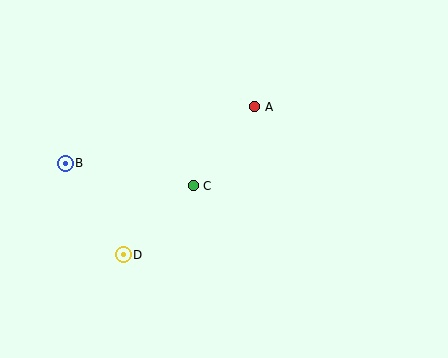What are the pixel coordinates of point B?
Point B is at (65, 163).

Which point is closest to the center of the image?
Point C at (193, 186) is closest to the center.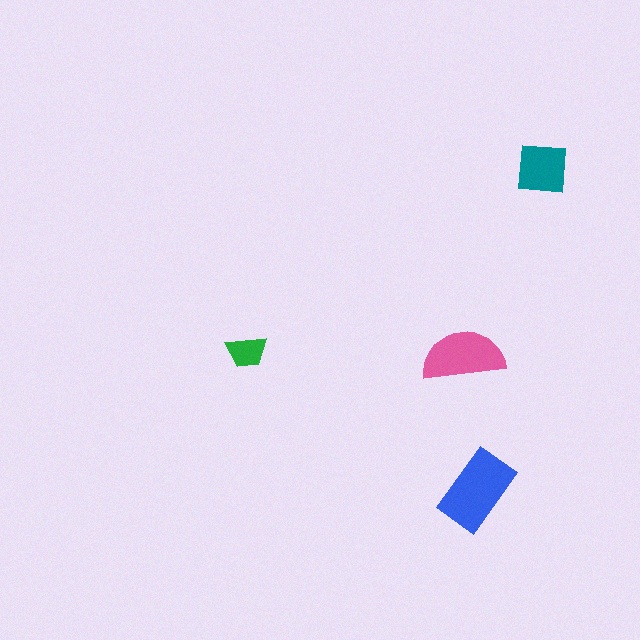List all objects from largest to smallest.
The blue rectangle, the pink semicircle, the teal square, the green trapezoid.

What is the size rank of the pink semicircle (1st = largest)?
2nd.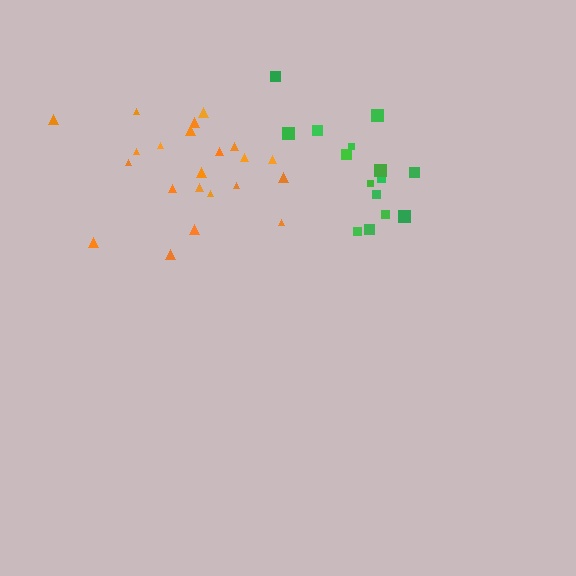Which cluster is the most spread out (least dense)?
Green.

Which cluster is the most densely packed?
Orange.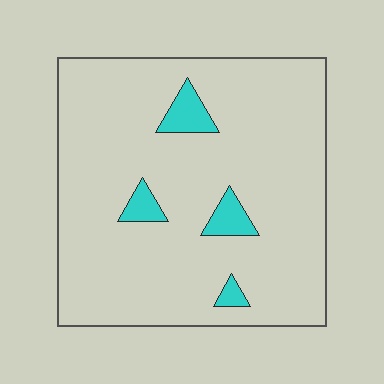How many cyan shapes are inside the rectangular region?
4.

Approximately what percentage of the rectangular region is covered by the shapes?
Approximately 5%.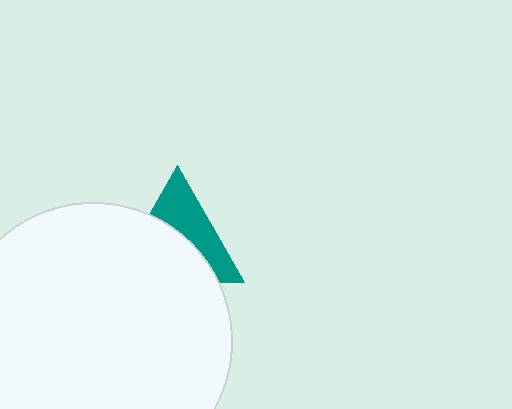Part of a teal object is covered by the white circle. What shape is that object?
It is a triangle.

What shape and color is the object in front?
The object in front is a white circle.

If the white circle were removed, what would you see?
You would see the complete teal triangle.